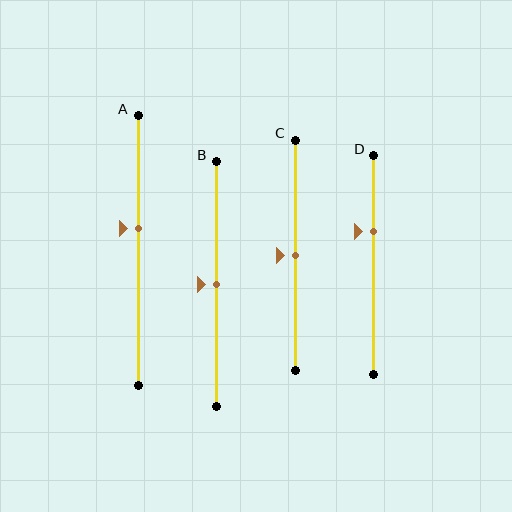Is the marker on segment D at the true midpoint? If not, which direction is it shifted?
No, the marker on segment D is shifted upward by about 15% of the segment length.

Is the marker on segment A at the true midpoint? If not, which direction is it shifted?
No, the marker on segment A is shifted upward by about 8% of the segment length.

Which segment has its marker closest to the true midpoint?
Segment B has its marker closest to the true midpoint.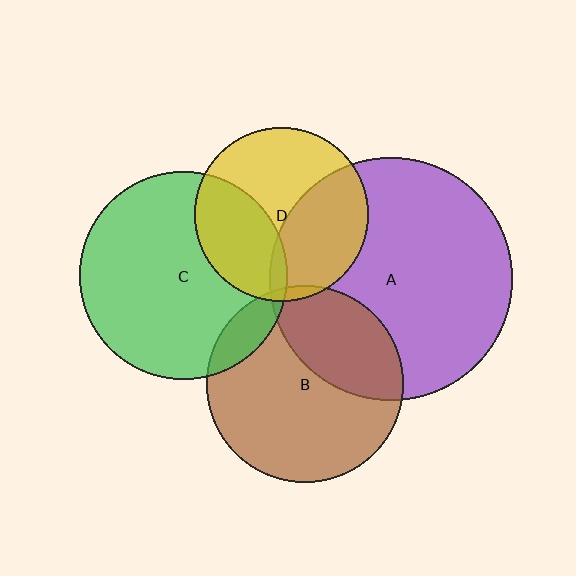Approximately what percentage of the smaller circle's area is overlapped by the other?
Approximately 35%.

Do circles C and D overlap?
Yes.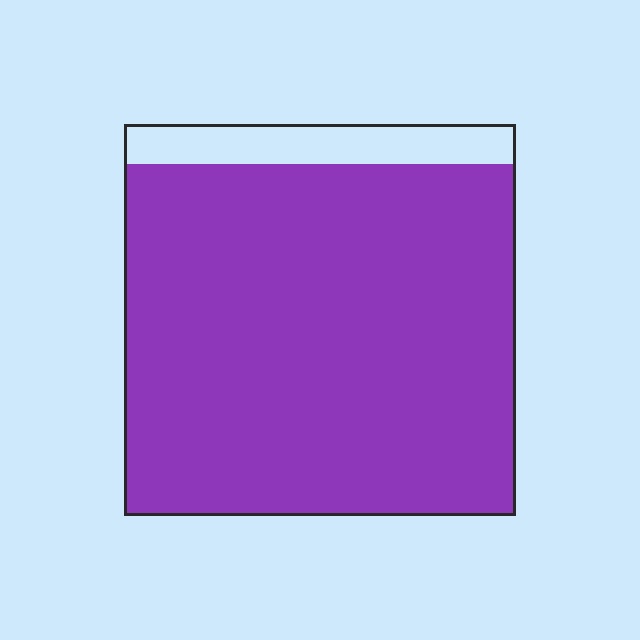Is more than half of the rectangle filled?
Yes.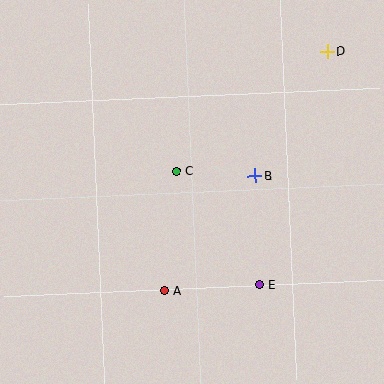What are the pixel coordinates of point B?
Point B is at (255, 176).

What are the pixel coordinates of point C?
Point C is at (176, 172).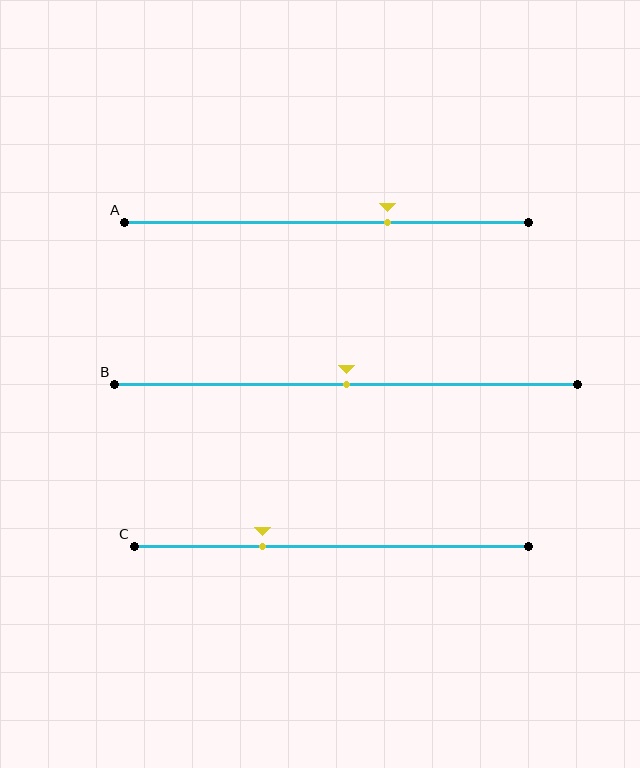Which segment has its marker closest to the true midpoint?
Segment B has its marker closest to the true midpoint.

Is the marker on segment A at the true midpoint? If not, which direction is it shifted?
No, the marker on segment A is shifted to the right by about 15% of the segment length.